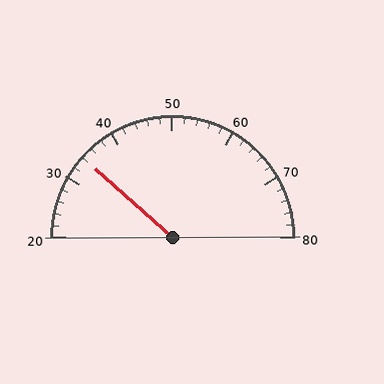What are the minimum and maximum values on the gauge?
The gauge ranges from 20 to 80.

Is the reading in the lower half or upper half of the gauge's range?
The reading is in the lower half of the range (20 to 80).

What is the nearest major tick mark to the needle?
The nearest major tick mark is 30.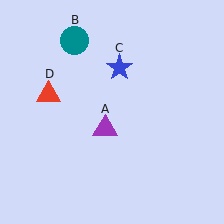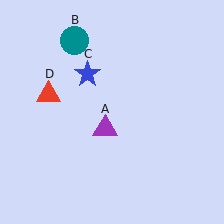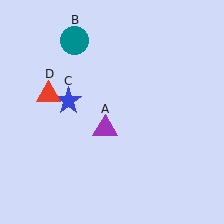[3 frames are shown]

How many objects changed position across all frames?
1 object changed position: blue star (object C).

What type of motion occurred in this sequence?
The blue star (object C) rotated counterclockwise around the center of the scene.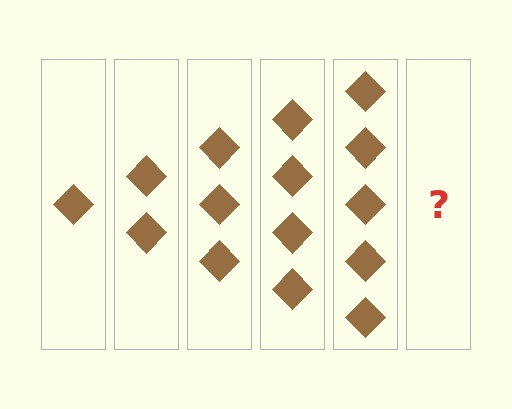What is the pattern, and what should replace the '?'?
The pattern is that each step adds one more diamond. The '?' should be 6 diamonds.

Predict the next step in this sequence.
The next step is 6 diamonds.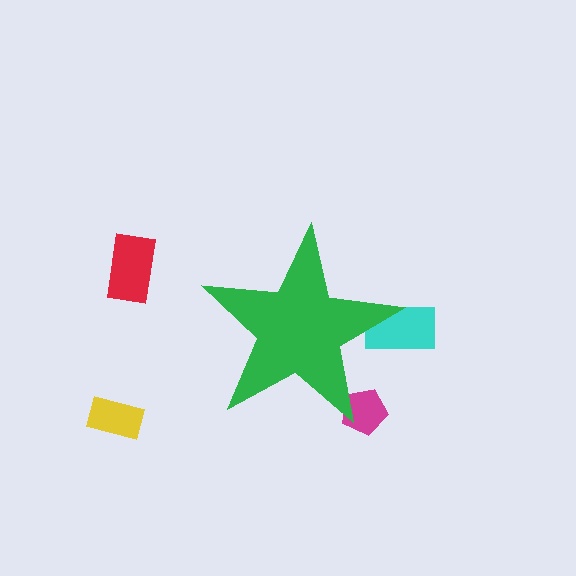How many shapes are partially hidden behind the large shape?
2 shapes are partially hidden.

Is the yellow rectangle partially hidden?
No, the yellow rectangle is fully visible.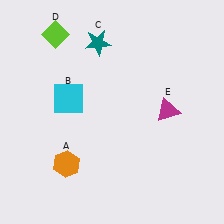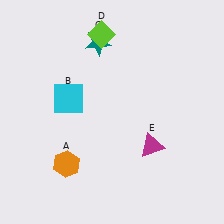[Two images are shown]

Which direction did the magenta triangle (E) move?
The magenta triangle (E) moved down.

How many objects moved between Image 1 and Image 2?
2 objects moved between the two images.